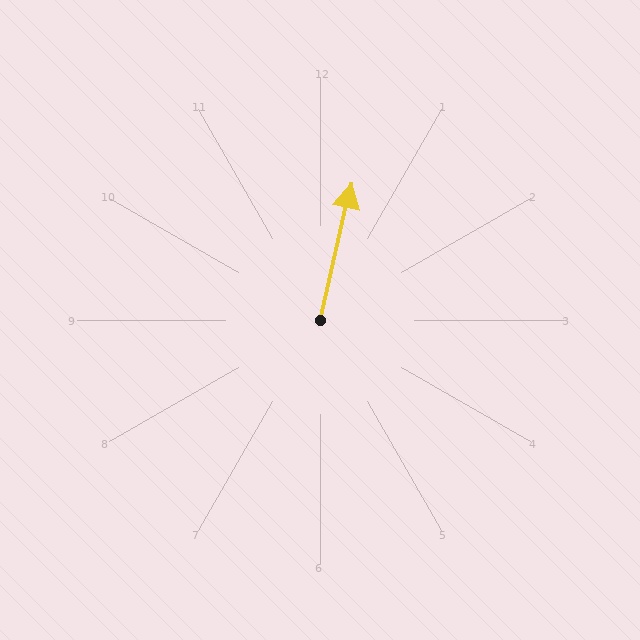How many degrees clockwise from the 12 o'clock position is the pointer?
Approximately 13 degrees.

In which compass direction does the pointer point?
North.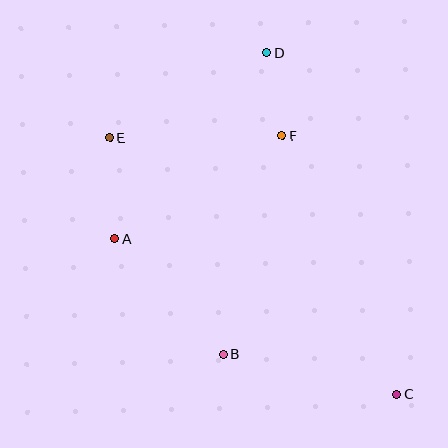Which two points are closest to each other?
Points D and F are closest to each other.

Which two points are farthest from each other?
Points C and E are farthest from each other.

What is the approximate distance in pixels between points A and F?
The distance between A and F is approximately 196 pixels.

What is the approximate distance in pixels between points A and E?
The distance between A and E is approximately 101 pixels.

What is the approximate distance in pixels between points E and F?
The distance between E and F is approximately 172 pixels.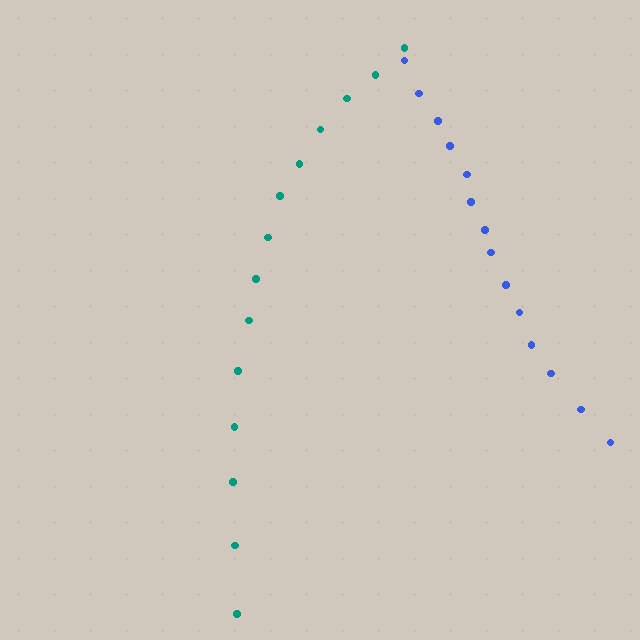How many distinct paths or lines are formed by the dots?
There are 2 distinct paths.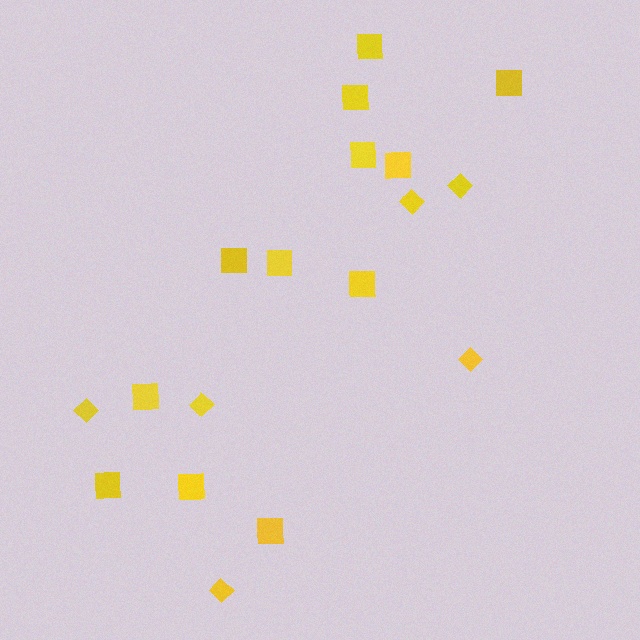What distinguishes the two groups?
There are 2 groups: one group of diamonds (6) and one group of squares (12).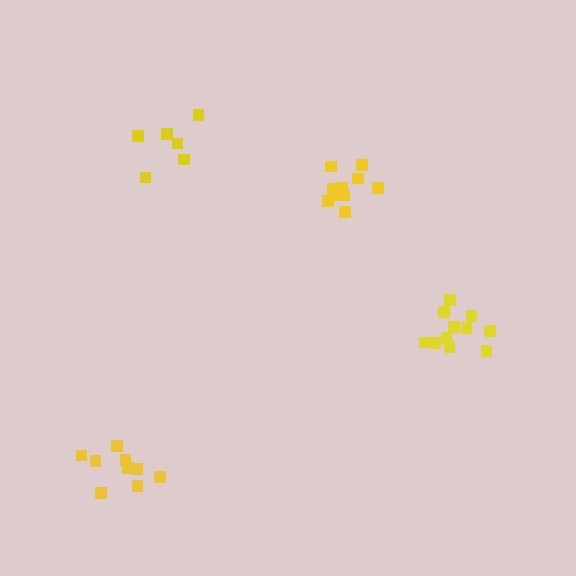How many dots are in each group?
Group 1: 6 dots, Group 2: 9 dots, Group 3: 11 dots, Group 4: 11 dots (37 total).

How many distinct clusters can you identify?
There are 4 distinct clusters.